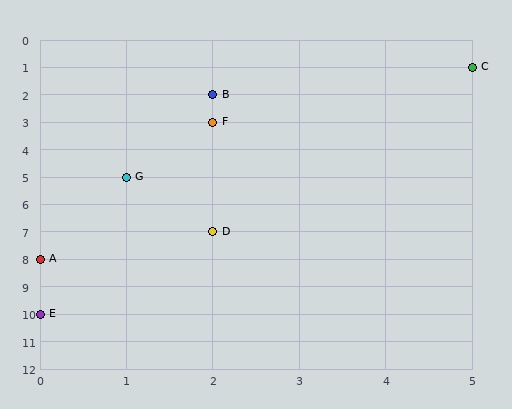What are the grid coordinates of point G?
Point G is at grid coordinates (1, 5).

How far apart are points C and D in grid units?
Points C and D are 3 columns and 6 rows apart (about 6.7 grid units diagonally).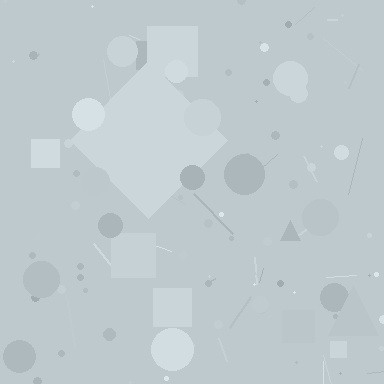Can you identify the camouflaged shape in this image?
The camouflaged shape is a diamond.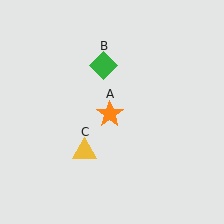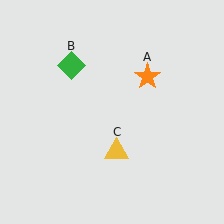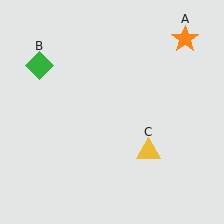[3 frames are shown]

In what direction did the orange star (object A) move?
The orange star (object A) moved up and to the right.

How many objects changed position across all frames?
3 objects changed position: orange star (object A), green diamond (object B), yellow triangle (object C).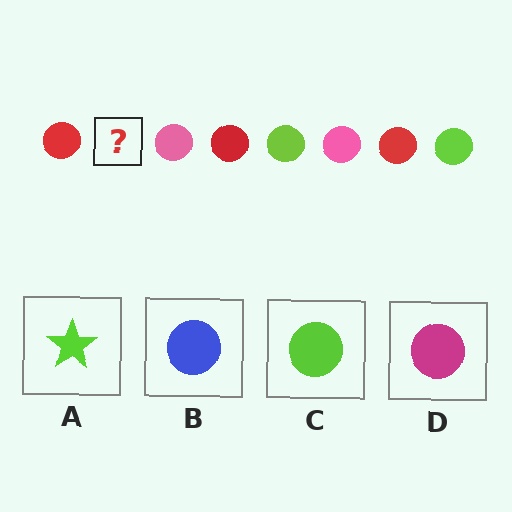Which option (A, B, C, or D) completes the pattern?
C.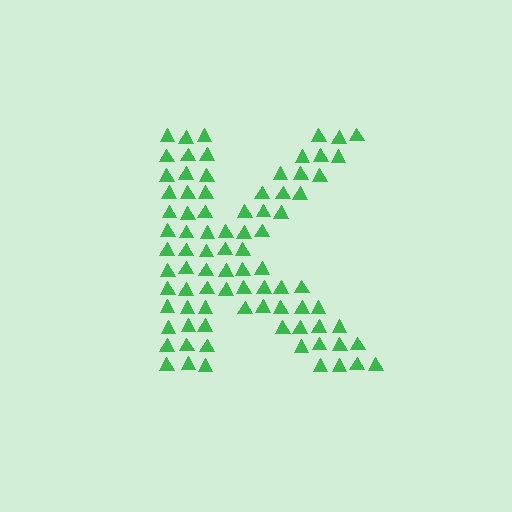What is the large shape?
The large shape is the letter K.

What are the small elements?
The small elements are triangles.